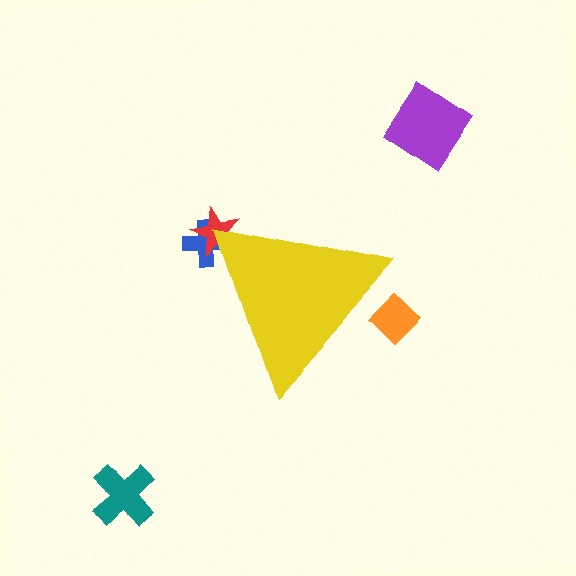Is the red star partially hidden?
Yes, the red star is partially hidden behind the yellow triangle.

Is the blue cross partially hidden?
Yes, the blue cross is partially hidden behind the yellow triangle.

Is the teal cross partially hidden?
No, the teal cross is fully visible.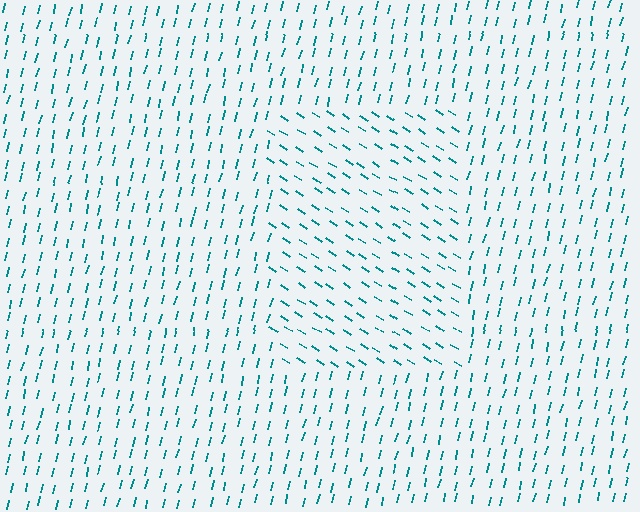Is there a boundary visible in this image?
Yes, there is a texture boundary formed by a change in line orientation.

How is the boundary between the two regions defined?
The boundary is defined purely by a change in line orientation (approximately 70 degrees difference). All lines are the same color and thickness.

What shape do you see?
I see a rectangle.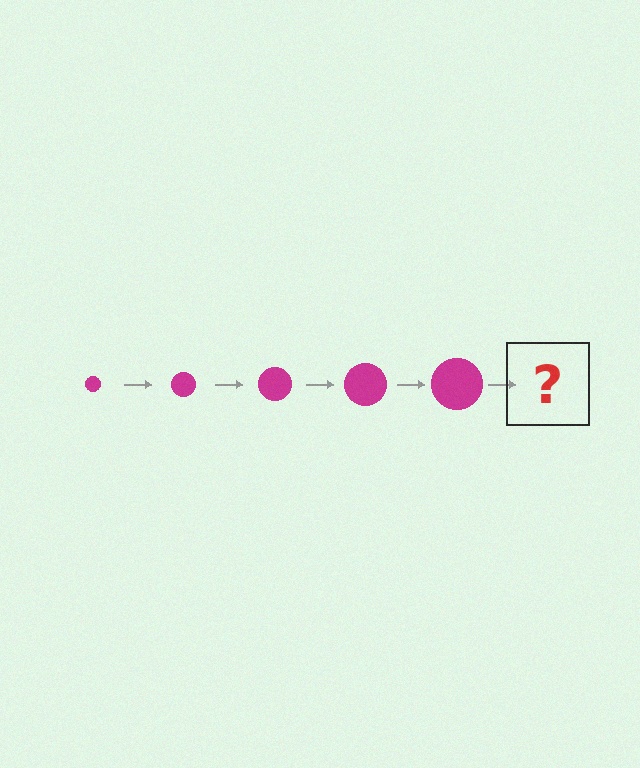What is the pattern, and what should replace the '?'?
The pattern is that the circle gets progressively larger each step. The '?' should be a magenta circle, larger than the previous one.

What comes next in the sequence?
The next element should be a magenta circle, larger than the previous one.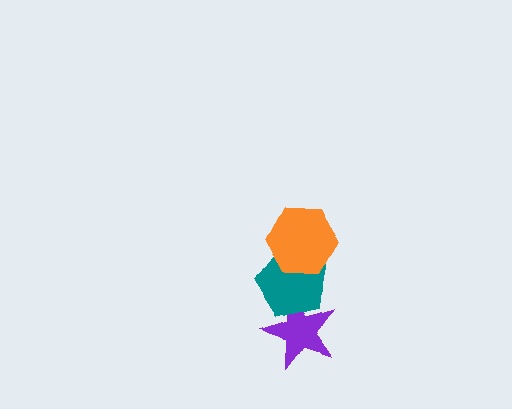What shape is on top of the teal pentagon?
The orange hexagon is on top of the teal pentagon.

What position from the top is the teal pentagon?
The teal pentagon is 2nd from the top.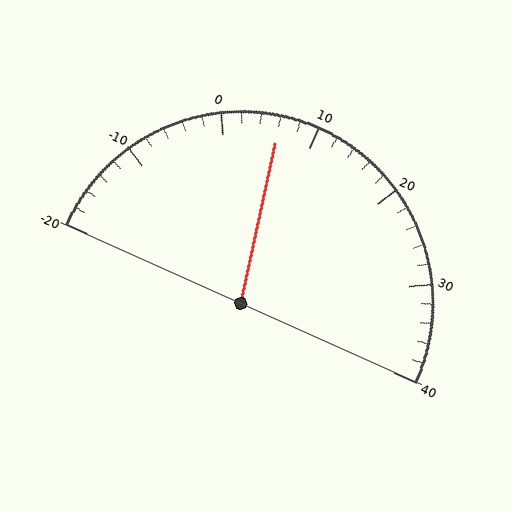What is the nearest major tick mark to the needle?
The nearest major tick mark is 10.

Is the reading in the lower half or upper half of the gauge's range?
The reading is in the lower half of the range (-20 to 40).